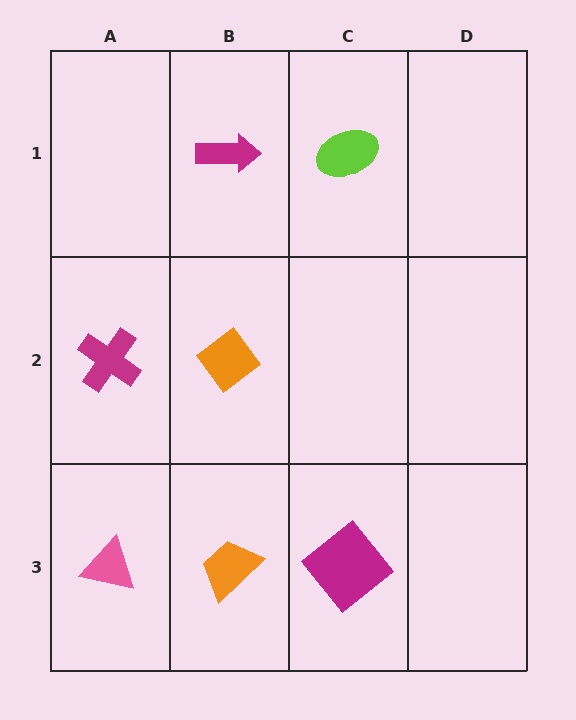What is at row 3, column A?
A pink triangle.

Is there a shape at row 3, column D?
No, that cell is empty.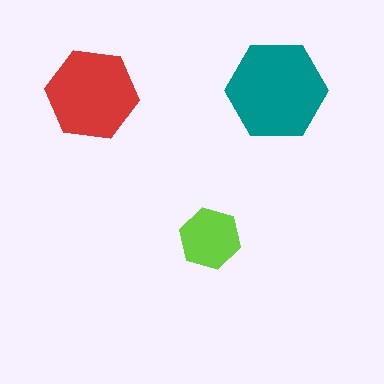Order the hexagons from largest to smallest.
the teal one, the red one, the lime one.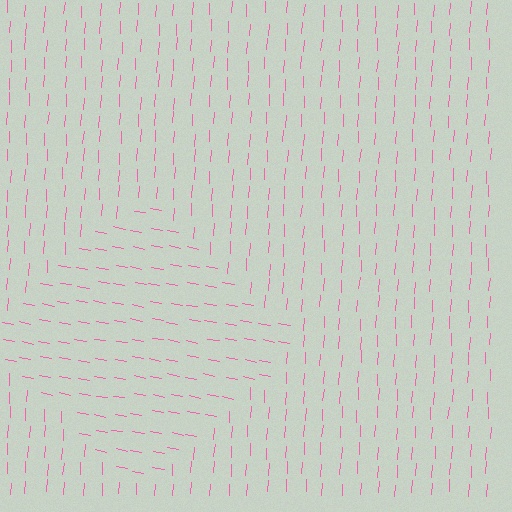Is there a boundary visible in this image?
Yes, there is a texture boundary formed by a change in line orientation.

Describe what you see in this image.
The image is filled with small pink line segments. A diamond region in the image has lines oriented differently from the surrounding lines, creating a visible texture boundary.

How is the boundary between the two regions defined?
The boundary is defined purely by a change in line orientation (approximately 83 degrees difference). All lines are the same color and thickness.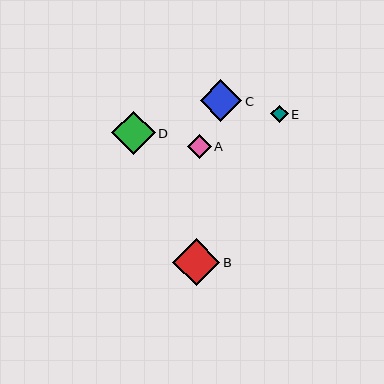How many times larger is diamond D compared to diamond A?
Diamond D is approximately 1.9 times the size of diamond A.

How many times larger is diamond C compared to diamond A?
Diamond C is approximately 1.8 times the size of diamond A.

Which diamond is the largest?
Diamond B is the largest with a size of approximately 47 pixels.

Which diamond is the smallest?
Diamond E is the smallest with a size of approximately 18 pixels.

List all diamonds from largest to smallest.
From largest to smallest: B, D, C, A, E.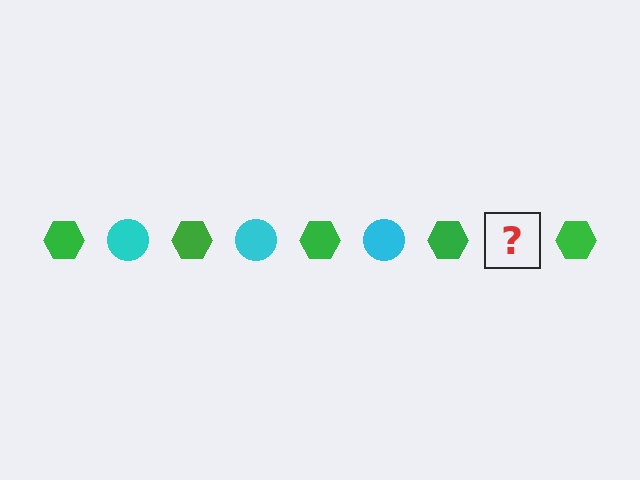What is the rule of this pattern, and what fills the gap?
The rule is that the pattern alternates between green hexagon and cyan circle. The gap should be filled with a cyan circle.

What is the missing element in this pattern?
The missing element is a cyan circle.